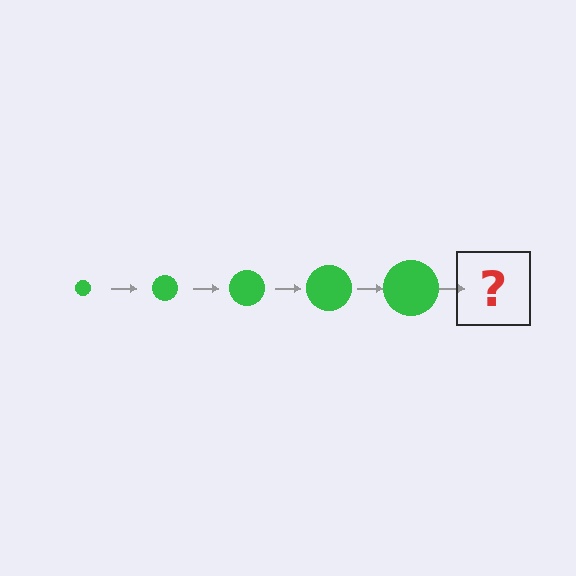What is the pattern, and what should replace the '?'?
The pattern is that the circle gets progressively larger each step. The '?' should be a green circle, larger than the previous one.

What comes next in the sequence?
The next element should be a green circle, larger than the previous one.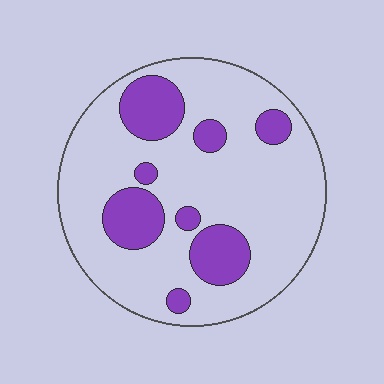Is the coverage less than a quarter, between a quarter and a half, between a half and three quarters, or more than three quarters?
Less than a quarter.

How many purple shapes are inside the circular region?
8.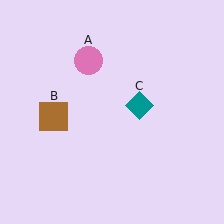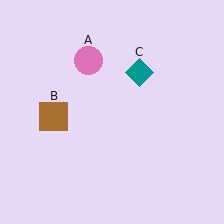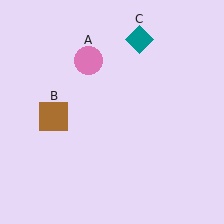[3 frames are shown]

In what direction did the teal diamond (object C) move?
The teal diamond (object C) moved up.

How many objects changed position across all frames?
1 object changed position: teal diamond (object C).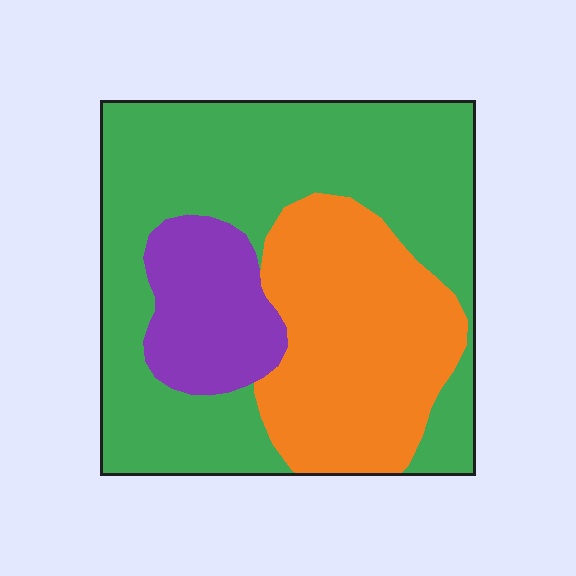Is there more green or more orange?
Green.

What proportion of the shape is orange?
Orange takes up about one third (1/3) of the shape.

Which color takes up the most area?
Green, at roughly 55%.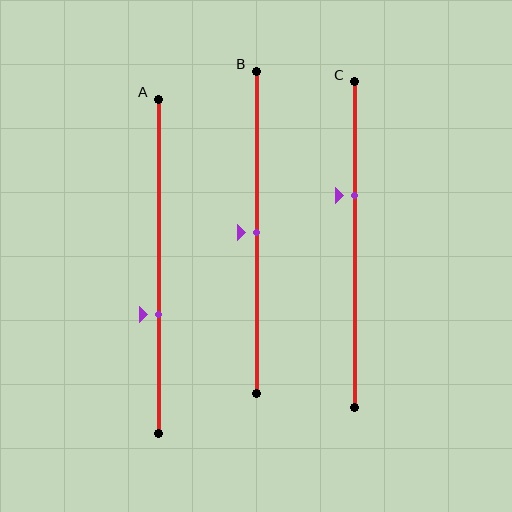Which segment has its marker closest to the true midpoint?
Segment B has its marker closest to the true midpoint.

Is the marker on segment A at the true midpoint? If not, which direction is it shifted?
No, the marker on segment A is shifted downward by about 14% of the segment length.